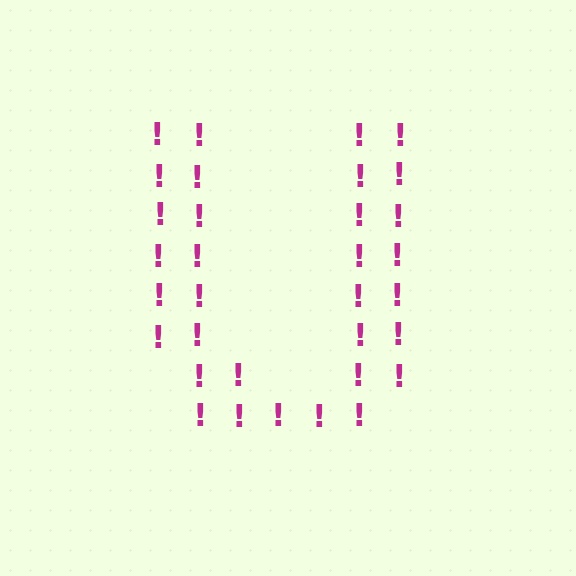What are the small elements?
The small elements are exclamation marks.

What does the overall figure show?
The overall figure shows the letter U.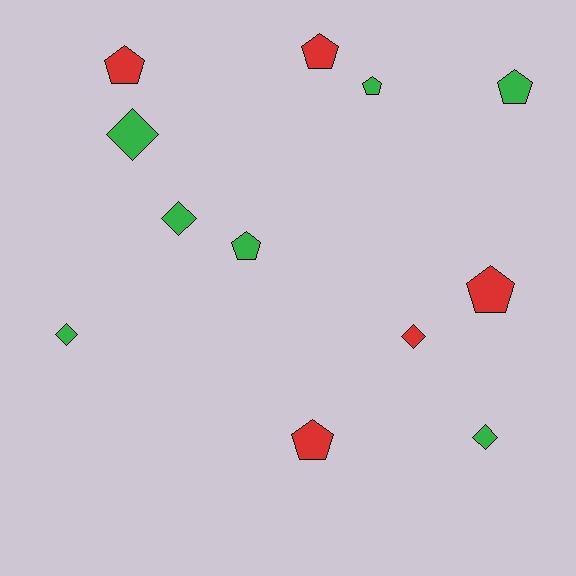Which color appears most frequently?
Green, with 7 objects.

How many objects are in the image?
There are 12 objects.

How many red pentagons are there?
There are 4 red pentagons.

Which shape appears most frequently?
Pentagon, with 7 objects.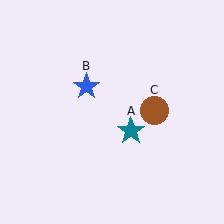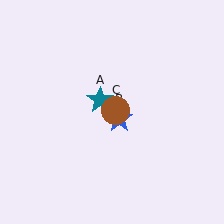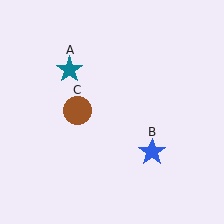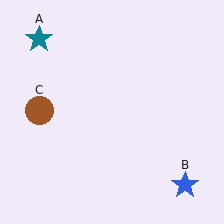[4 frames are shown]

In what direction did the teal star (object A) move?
The teal star (object A) moved up and to the left.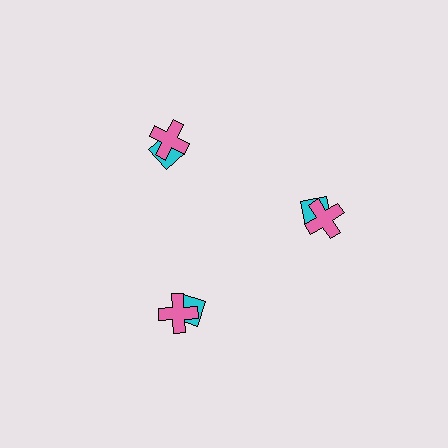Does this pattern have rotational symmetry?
Yes, this pattern has 3-fold rotational symmetry. It looks the same after rotating 120 degrees around the center.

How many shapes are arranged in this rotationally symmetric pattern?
There are 6 shapes, arranged in 3 groups of 2.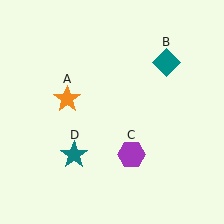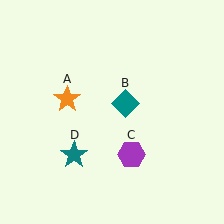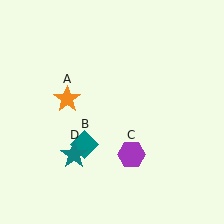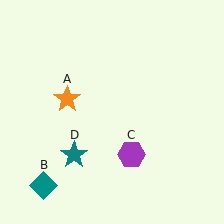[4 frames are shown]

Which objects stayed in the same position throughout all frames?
Orange star (object A) and purple hexagon (object C) and teal star (object D) remained stationary.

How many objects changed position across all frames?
1 object changed position: teal diamond (object B).